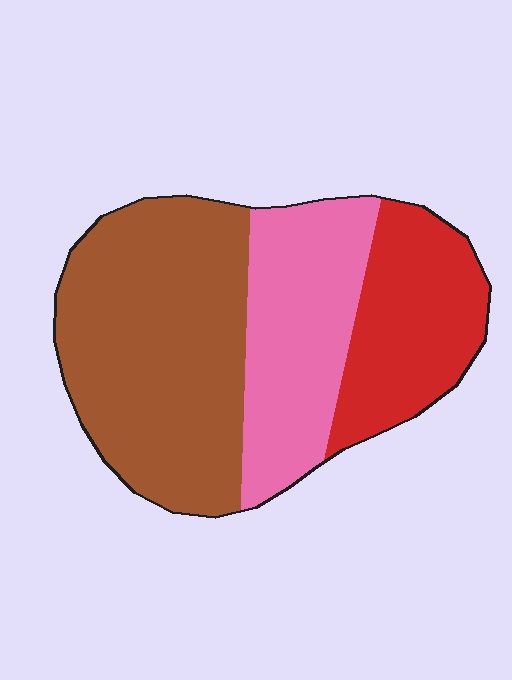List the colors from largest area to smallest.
From largest to smallest: brown, pink, red.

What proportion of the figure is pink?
Pink takes up about one quarter (1/4) of the figure.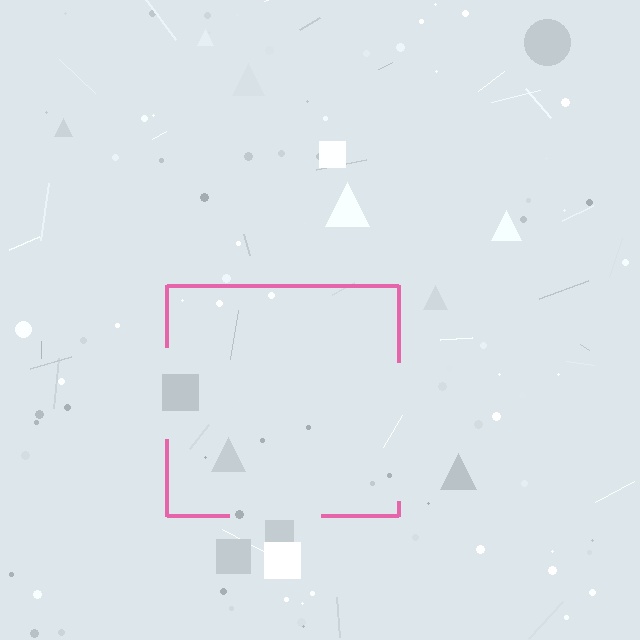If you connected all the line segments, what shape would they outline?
They would outline a square.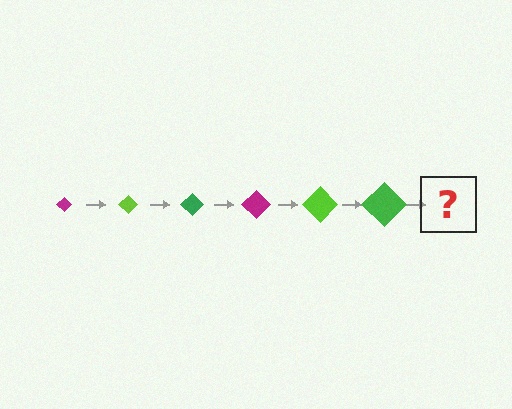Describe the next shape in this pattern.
It should be a magenta diamond, larger than the previous one.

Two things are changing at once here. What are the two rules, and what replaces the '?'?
The two rules are that the diamond grows larger each step and the color cycles through magenta, lime, and green. The '?' should be a magenta diamond, larger than the previous one.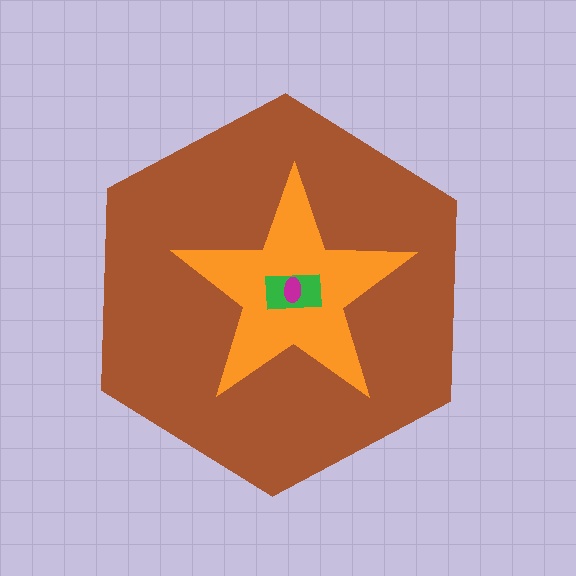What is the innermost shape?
The magenta ellipse.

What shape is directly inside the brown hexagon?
The orange star.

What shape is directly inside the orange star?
The green rectangle.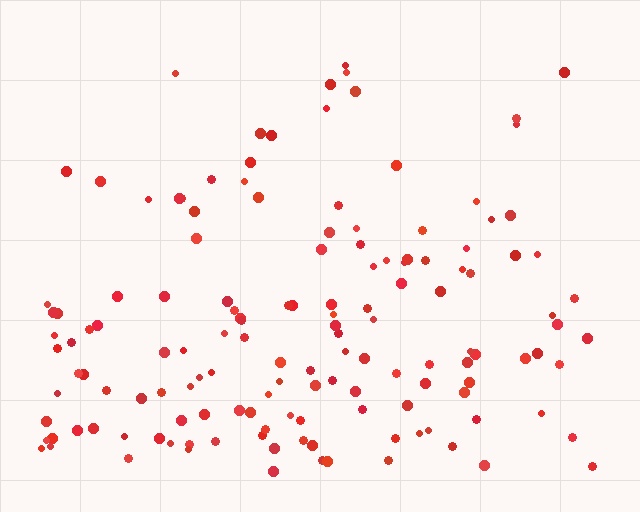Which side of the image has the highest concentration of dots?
The bottom.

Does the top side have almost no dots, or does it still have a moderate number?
Still a moderate number, just noticeably fewer than the bottom.